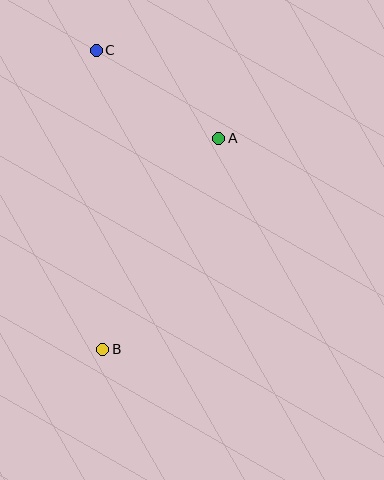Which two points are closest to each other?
Points A and C are closest to each other.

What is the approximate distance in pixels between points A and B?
The distance between A and B is approximately 241 pixels.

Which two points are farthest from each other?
Points B and C are farthest from each other.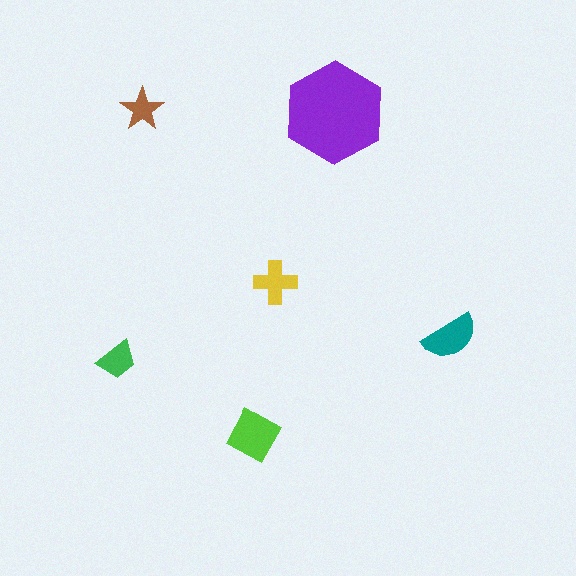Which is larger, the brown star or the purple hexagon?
The purple hexagon.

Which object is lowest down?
The lime diamond is bottommost.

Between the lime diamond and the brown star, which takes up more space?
The lime diamond.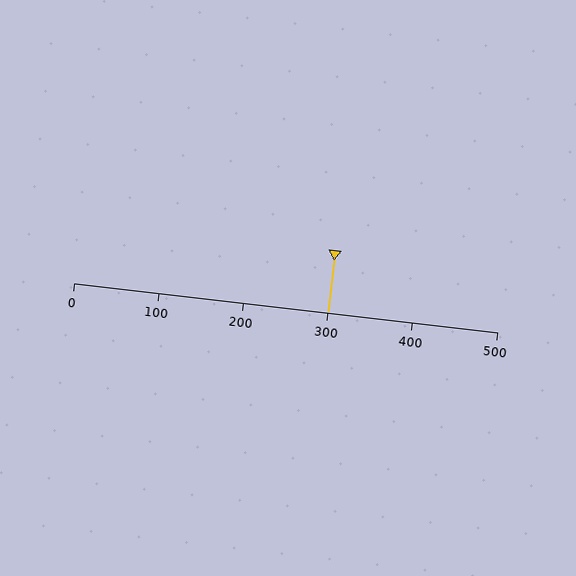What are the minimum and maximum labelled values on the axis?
The axis runs from 0 to 500.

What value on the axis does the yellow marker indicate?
The marker indicates approximately 300.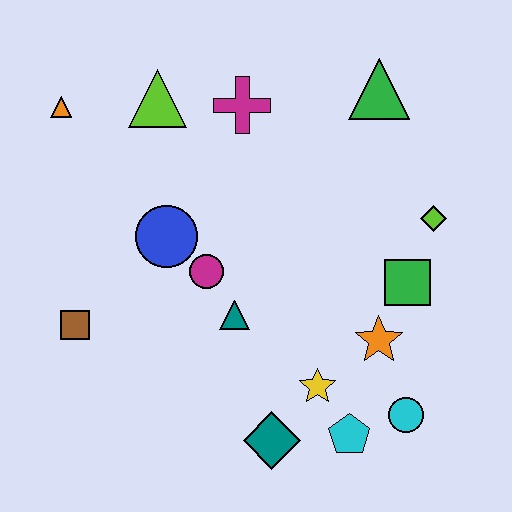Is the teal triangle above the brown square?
Yes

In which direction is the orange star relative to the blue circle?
The orange star is to the right of the blue circle.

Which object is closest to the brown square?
The blue circle is closest to the brown square.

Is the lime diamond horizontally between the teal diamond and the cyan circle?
No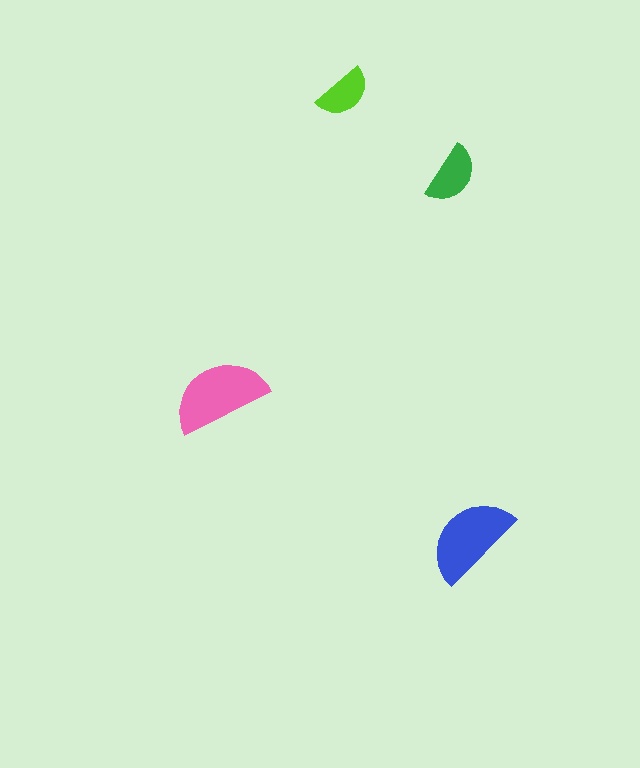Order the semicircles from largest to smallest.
the pink one, the blue one, the green one, the lime one.